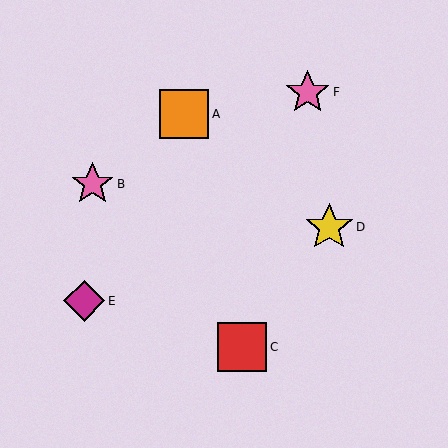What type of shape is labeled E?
Shape E is a magenta diamond.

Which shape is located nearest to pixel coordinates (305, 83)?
The pink star (labeled F) at (308, 92) is nearest to that location.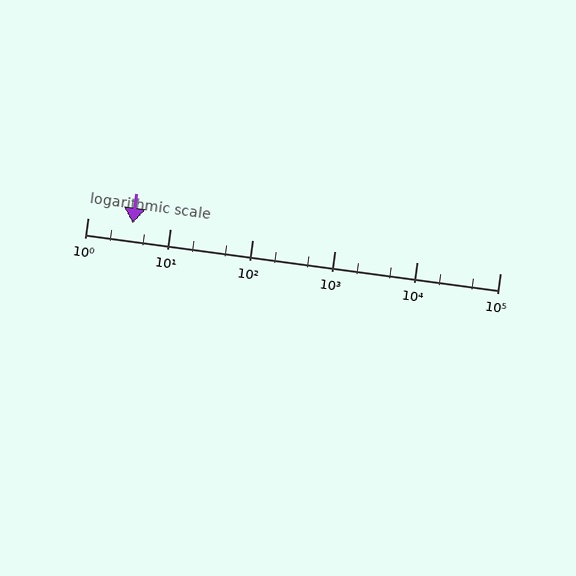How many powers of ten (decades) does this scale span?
The scale spans 5 decades, from 1 to 100000.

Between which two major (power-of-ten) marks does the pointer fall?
The pointer is between 1 and 10.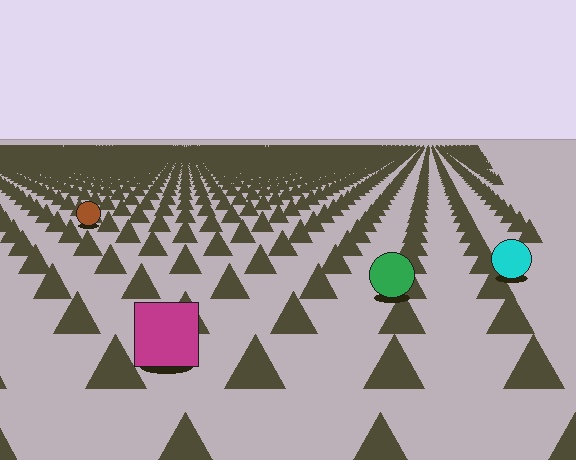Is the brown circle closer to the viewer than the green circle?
No. The green circle is closer — you can tell from the texture gradient: the ground texture is coarser near it.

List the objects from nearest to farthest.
From nearest to farthest: the magenta square, the green circle, the cyan circle, the brown circle.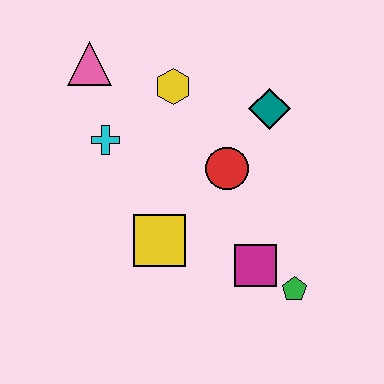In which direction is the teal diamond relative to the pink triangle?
The teal diamond is to the right of the pink triangle.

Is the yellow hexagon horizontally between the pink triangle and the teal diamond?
Yes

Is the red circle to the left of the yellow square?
No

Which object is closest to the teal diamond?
The red circle is closest to the teal diamond.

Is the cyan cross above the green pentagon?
Yes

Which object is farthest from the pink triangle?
The green pentagon is farthest from the pink triangle.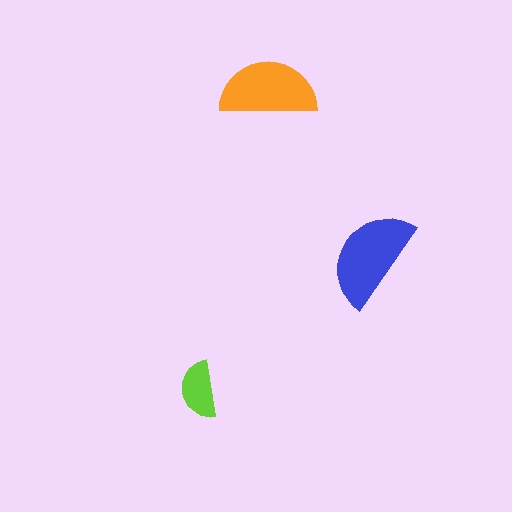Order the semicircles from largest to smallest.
the blue one, the orange one, the lime one.